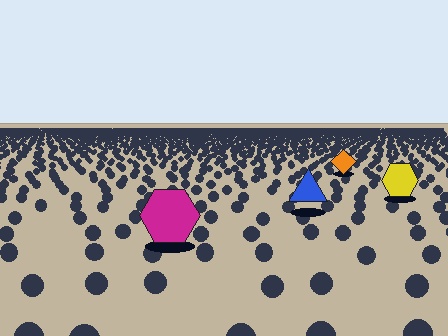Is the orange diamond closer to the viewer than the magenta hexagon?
No. The magenta hexagon is closer — you can tell from the texture gradient: the ground texture is coarser near it.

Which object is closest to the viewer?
The magenta hexagon is closest. The texture marks near it are larger and more spread out.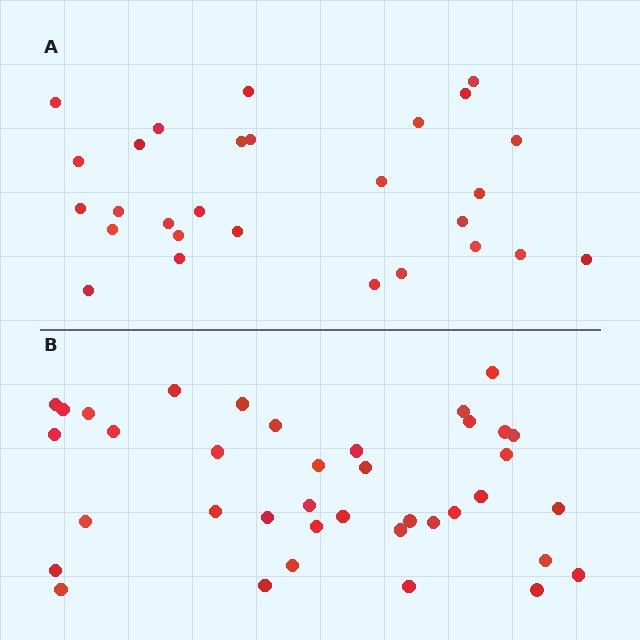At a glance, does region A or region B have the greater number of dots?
Region B (the bottom region) has more dots.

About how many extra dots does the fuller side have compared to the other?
Region B has roughly 10 or so more dots than region A.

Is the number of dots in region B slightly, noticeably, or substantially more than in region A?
Region B has noticeably more, but not dramatically so. The ratio is roughly 1.4 to 1.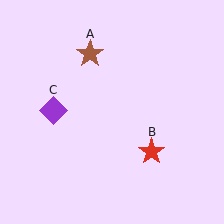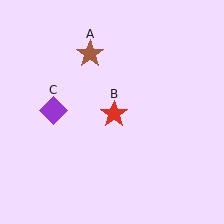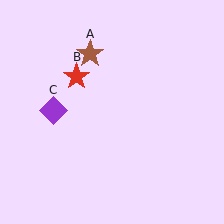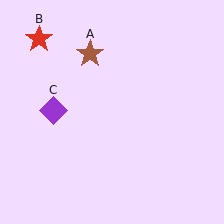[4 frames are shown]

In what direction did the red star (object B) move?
The red star (object B) moved up and to the left.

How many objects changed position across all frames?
1 object changed position: red star (object B).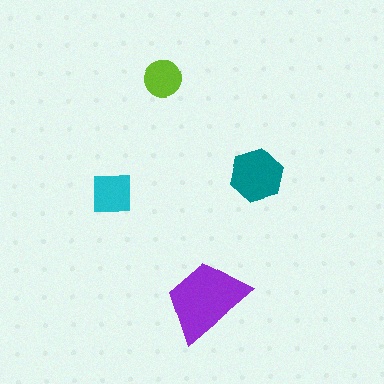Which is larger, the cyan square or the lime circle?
The cyan square.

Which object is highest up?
The lime circle is topmost.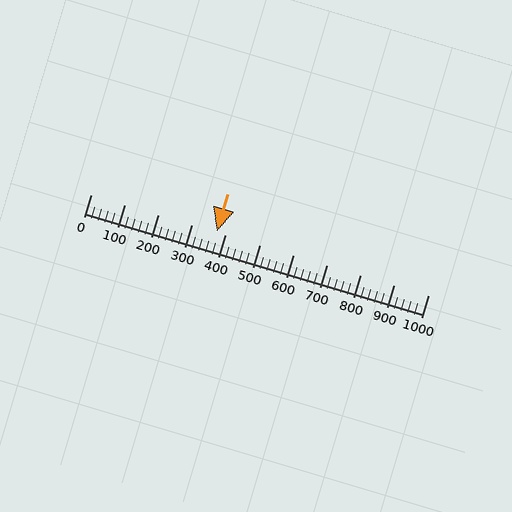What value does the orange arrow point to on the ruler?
The orange arrow points to approximately 374.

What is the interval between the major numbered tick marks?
The major tick marks are spaced 100 units apart.